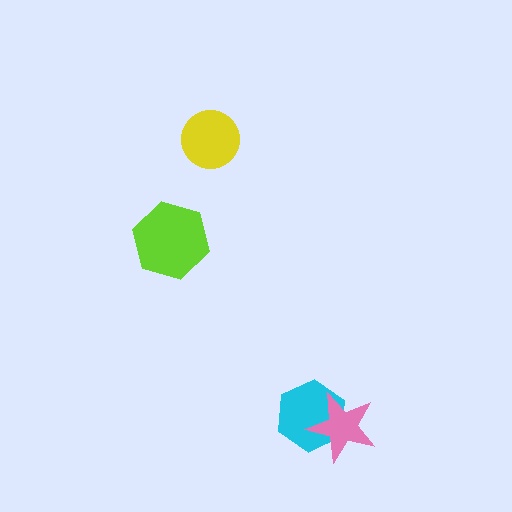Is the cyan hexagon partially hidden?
Yes, it is partially covered by another shape.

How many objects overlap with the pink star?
1 object overlaps with the pink star.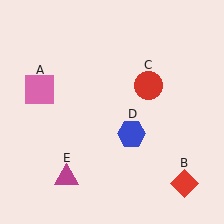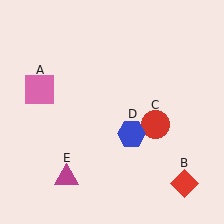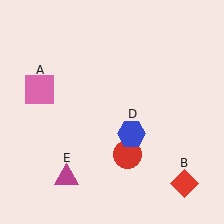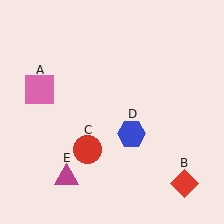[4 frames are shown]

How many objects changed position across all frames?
1 object changed position: red circle (object C).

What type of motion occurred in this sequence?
The red circle (object C) rotated clockwise around the center of the scene.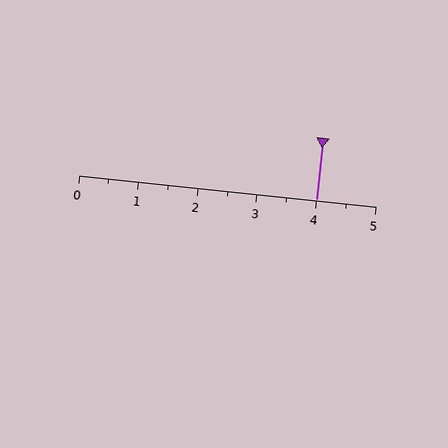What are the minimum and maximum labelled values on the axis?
The axis runs from 0 to 5.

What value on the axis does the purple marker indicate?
The marker indicates approximately 4.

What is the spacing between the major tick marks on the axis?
The major ticks are spaced 1 apart.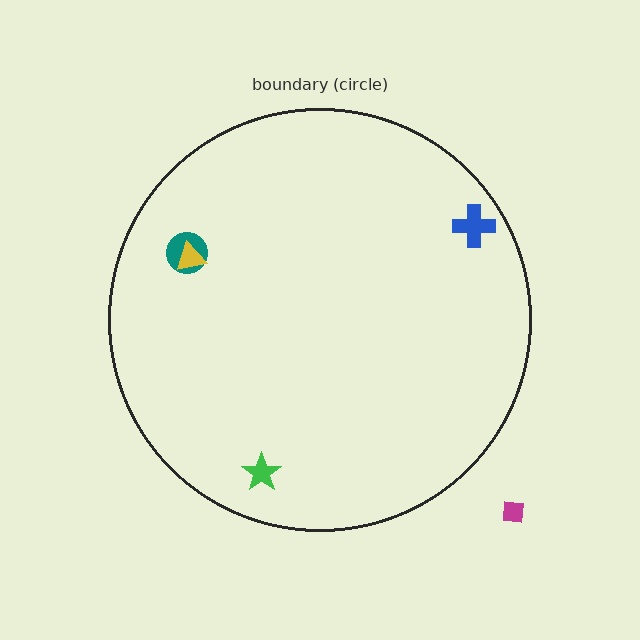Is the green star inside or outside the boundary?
Inside.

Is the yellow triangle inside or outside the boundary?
Inside.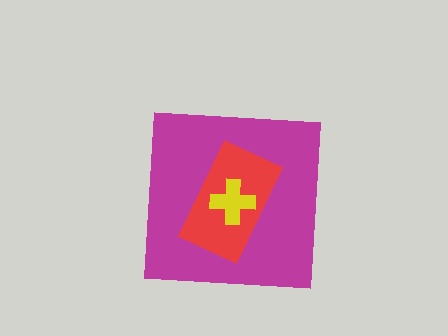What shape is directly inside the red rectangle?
The yellow cross.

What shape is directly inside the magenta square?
The red rectangle.